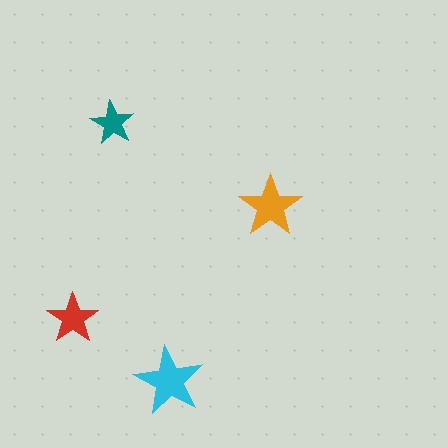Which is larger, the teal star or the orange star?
The orange one.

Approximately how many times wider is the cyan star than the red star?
About 1.5 times wider.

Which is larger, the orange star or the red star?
The orange one.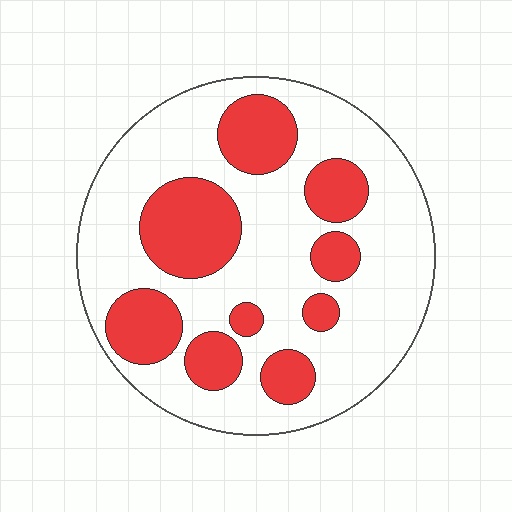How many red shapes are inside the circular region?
9.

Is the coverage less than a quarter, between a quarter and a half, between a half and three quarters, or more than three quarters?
Between a quarter and a half.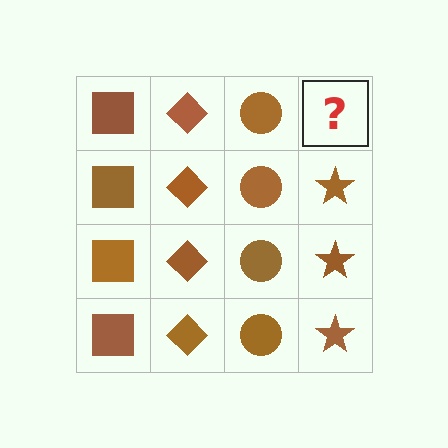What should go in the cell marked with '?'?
The missing cell should contain a brown star.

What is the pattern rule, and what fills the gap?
The rule is that each column has a consistent shape. The gap should be filled with a brown star.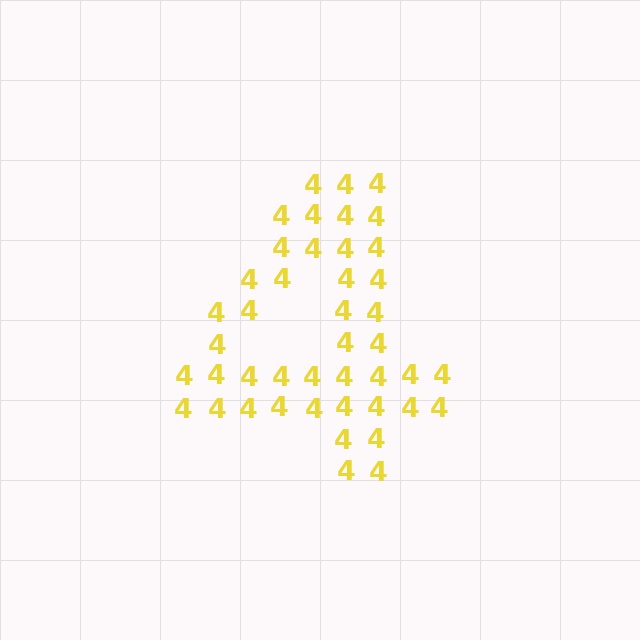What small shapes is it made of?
It is made of small digit 4's.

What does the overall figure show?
The overall figure shows the digit 4.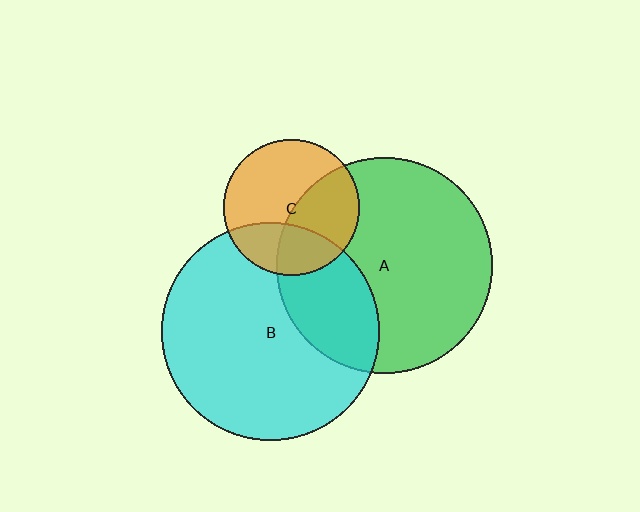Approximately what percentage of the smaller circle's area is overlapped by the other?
Approximately 40%.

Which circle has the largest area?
Circle B (cyan).